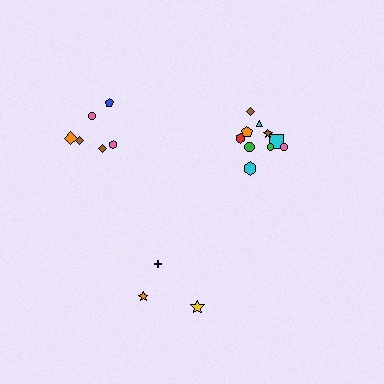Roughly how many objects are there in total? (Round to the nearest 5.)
Roughly 20 objects in total.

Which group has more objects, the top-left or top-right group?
The top-right group.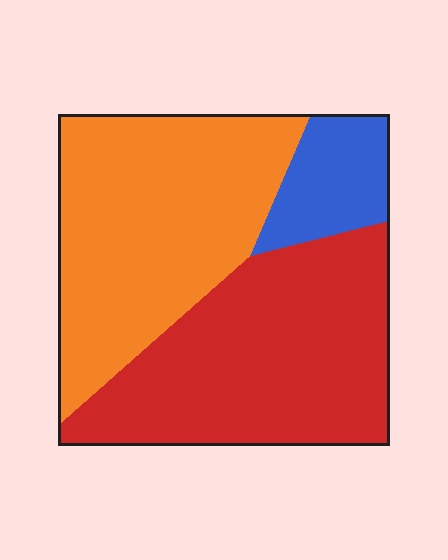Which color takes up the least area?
Blue, at roughly 10%.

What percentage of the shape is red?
Red takes up between a quarter and a half of the shape.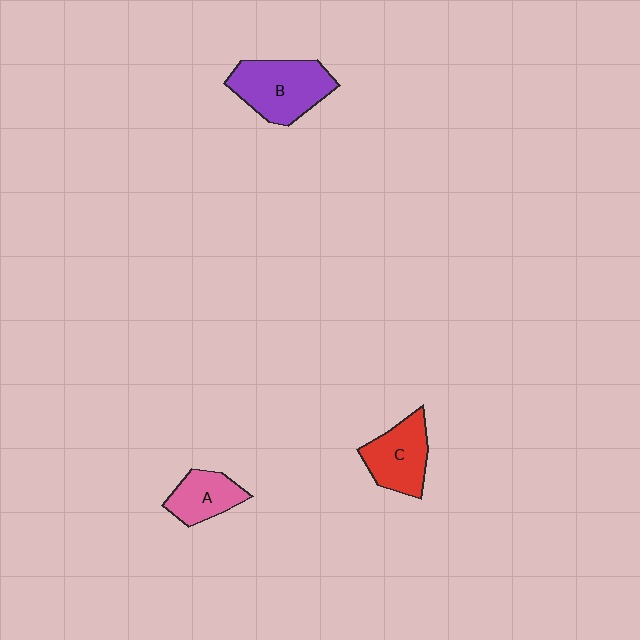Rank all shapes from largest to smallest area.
From largest to smallest: B (purple), C (red), A (pink).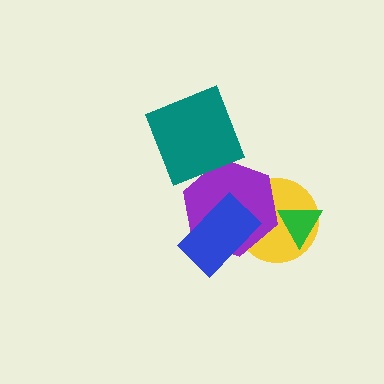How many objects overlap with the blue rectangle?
2 objects overlap with the blue rectangle.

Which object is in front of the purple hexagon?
The blue rectangle is in front of the purple hexagon.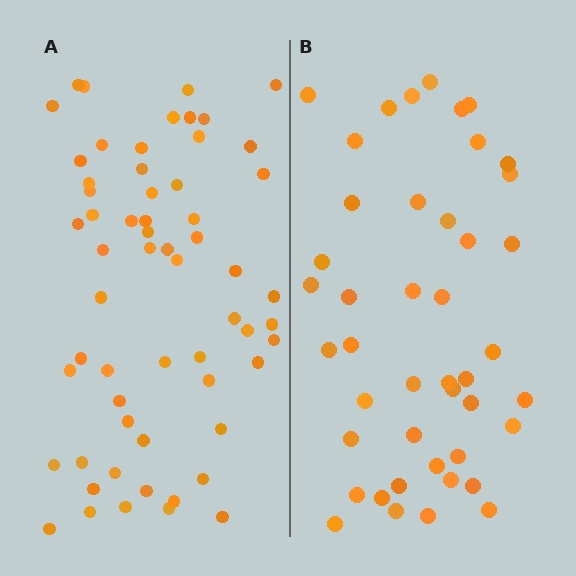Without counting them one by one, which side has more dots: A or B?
Region A (the left region) has more dots.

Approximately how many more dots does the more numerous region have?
Region A has approximately 15 more dots than region B.